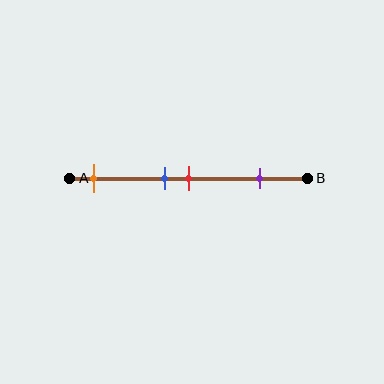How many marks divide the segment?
There are 4 marks dividing the segment.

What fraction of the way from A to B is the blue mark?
The blue mark is approximately 40% (0.4) of the way from A to B.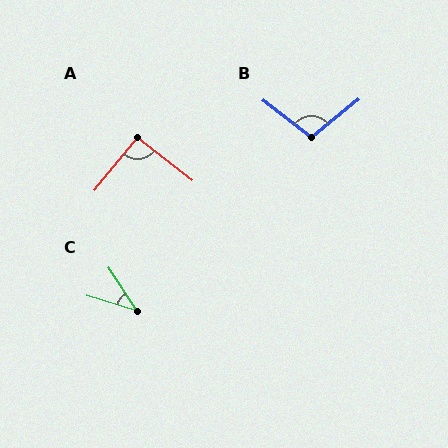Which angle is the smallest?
C, at approximately 40 degrees.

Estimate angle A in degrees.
Approximately 91 degrees.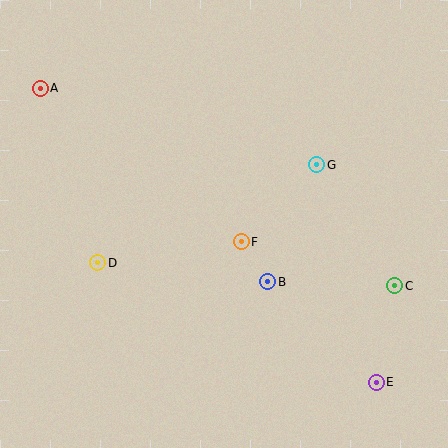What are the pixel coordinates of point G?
Point G is at (317, 165).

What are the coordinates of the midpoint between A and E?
The midpoint between A and E is at (208, 235).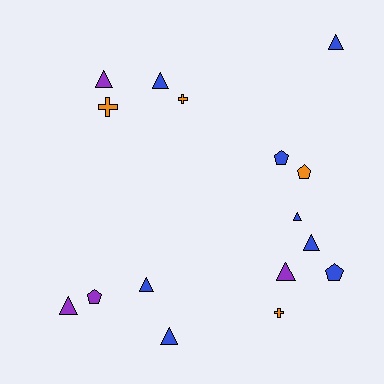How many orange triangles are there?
There are no orange triangles.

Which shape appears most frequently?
Triangle, with 9 objects.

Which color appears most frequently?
Blue, with 8 objects.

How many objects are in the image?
There are 16 objects.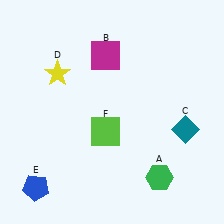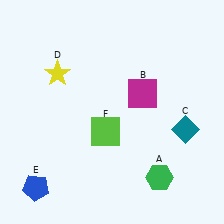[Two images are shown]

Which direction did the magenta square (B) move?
The magenta square (B) moved down.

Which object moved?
The magenta square (B) moved down.